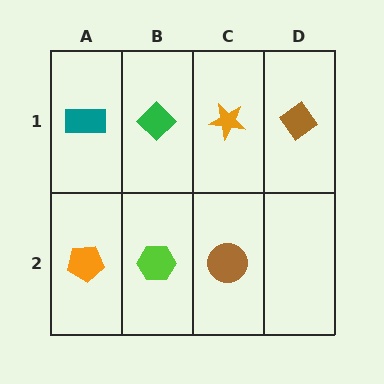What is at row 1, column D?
A brown diamond.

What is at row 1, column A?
A teal rectangle.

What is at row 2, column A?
An orange pentagon.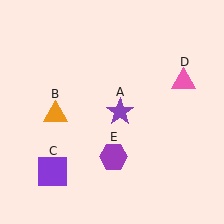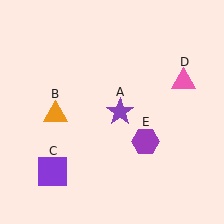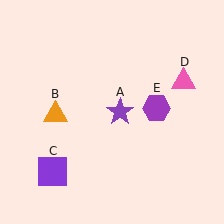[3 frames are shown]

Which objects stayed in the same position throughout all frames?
Purple star (object A) and orange triangle (object B) and purple square (object C) and pink triangle (object D) remained stationary.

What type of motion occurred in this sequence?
The purple hexagon (object E) rotated counterclockwise around the center of the scene.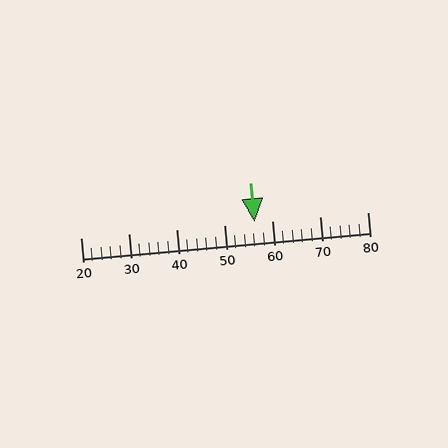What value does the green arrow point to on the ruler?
The green arrow points to approximately 56.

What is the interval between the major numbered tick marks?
The major tick marks are spaced 10 units apart.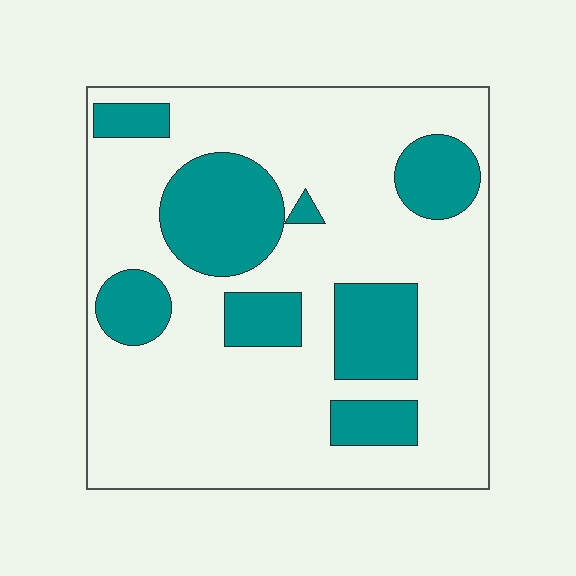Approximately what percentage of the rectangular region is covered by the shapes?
Approximately 25%.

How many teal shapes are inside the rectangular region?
8.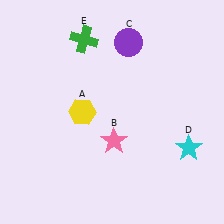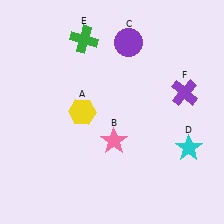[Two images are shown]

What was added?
A purple cross (F) was added in Image 2.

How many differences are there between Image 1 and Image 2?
There is 1 difference between the two images.